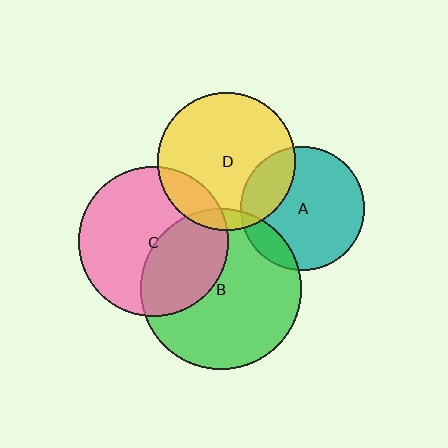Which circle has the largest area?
Circle B (green).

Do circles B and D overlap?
Yes.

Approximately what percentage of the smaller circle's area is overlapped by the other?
Approximately 10%.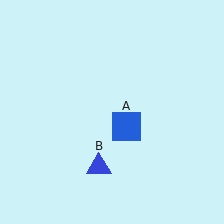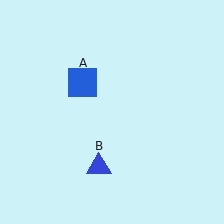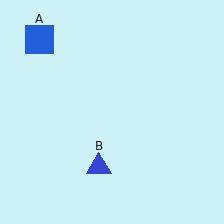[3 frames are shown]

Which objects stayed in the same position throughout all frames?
Blue triangle (object B) remained stationary.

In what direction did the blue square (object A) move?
The blue square (object A) moved up and to the left.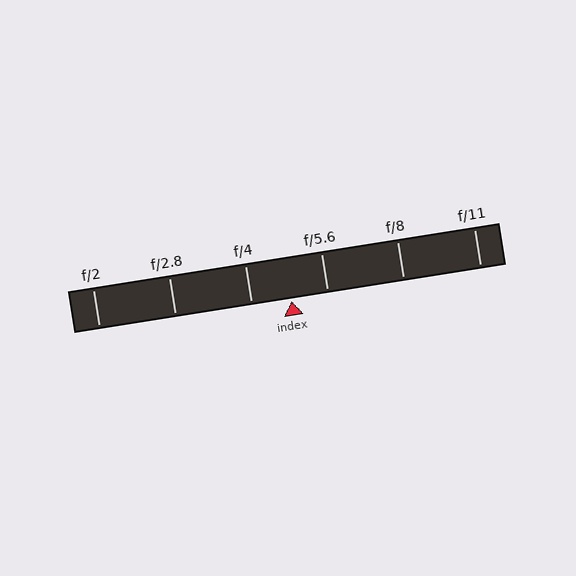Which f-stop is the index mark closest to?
The index mark is closest to f/5.6.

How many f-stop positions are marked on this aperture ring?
There are 6 f-stop positions marked.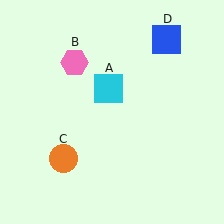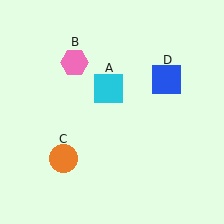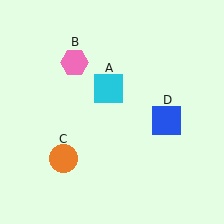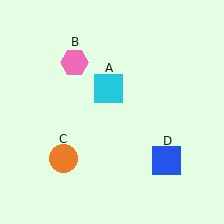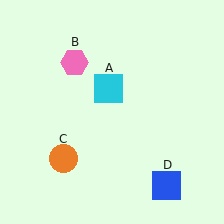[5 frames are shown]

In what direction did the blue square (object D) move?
The blue square (object D) moved down.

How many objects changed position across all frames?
1 object changed position: blue square (object D).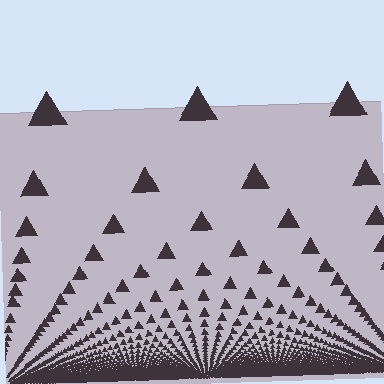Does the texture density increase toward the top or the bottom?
Density increases toward the bottom.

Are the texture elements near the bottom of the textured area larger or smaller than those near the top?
Smaller. The gradient is inverted — elements near the bottom are smaller and denser.